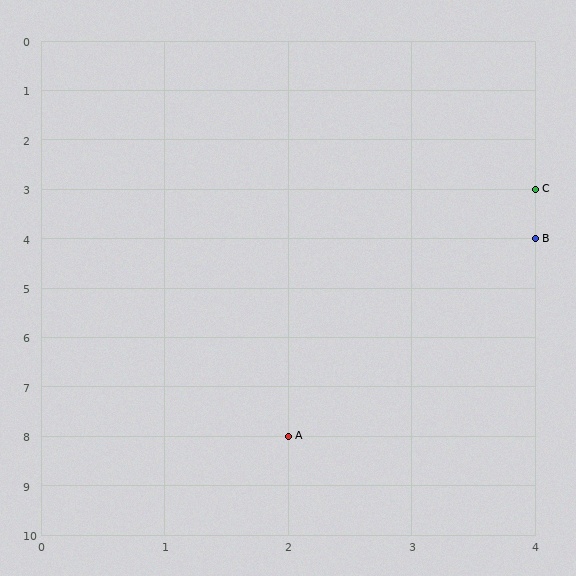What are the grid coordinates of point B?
Point B is at grid coordinates (4, 4).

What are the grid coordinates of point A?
Point A is at grid coordinates (2, 8).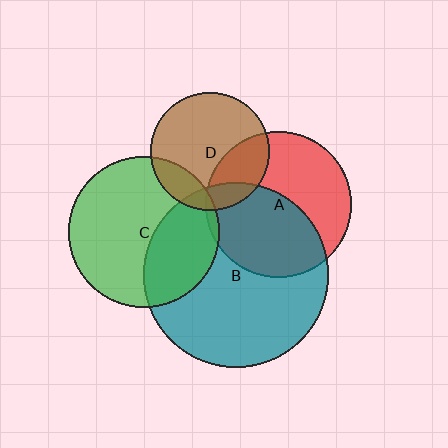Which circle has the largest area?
Circle B (teal).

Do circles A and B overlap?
Yes.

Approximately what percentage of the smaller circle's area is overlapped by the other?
Approximately 50%.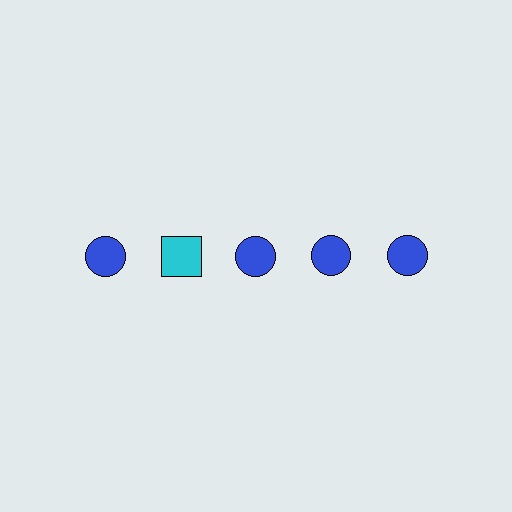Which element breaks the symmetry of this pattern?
The cyan square in the top row, second from left column breaks the symmetry. All other shapes are blue circles.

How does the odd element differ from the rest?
It differs in both color (cyan instead of blue) and shape (square instead of circle).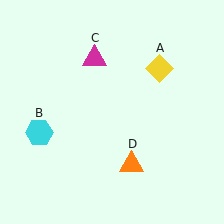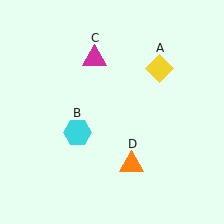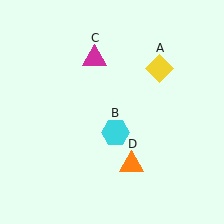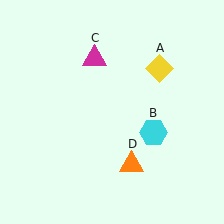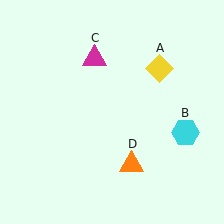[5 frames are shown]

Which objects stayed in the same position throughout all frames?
Yellow diamond (object A) and magenta triangle (object C) and orange triangle (object D) remained stationary.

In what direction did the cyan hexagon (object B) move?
The cyan hexagon (object B) moved right.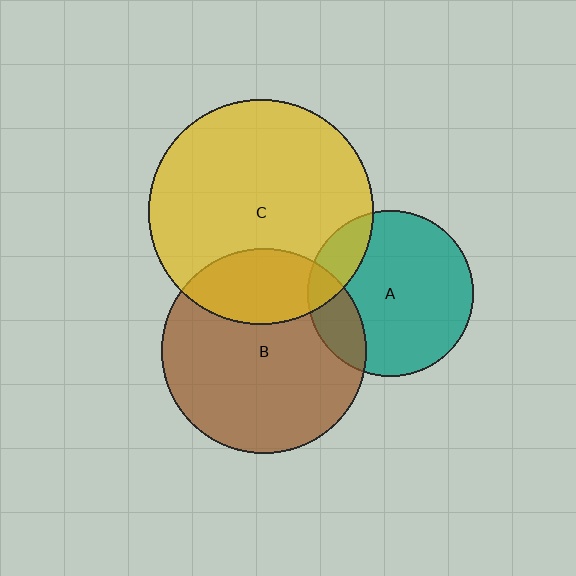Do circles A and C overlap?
Yes.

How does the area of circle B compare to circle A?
Approximately 1.5 times.